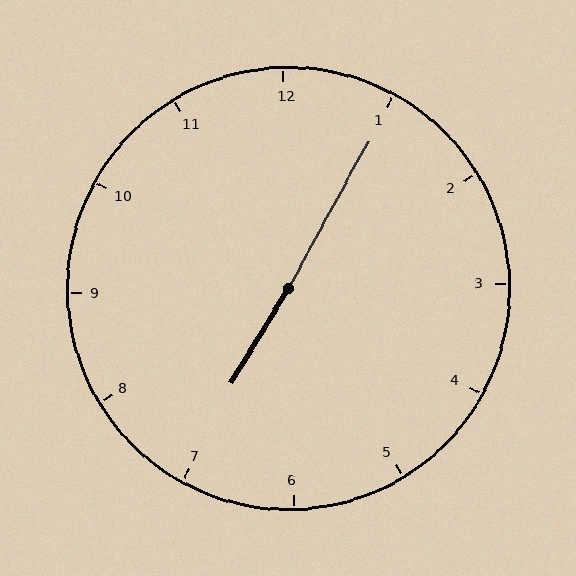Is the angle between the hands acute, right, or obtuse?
It is obtuse.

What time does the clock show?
7:05.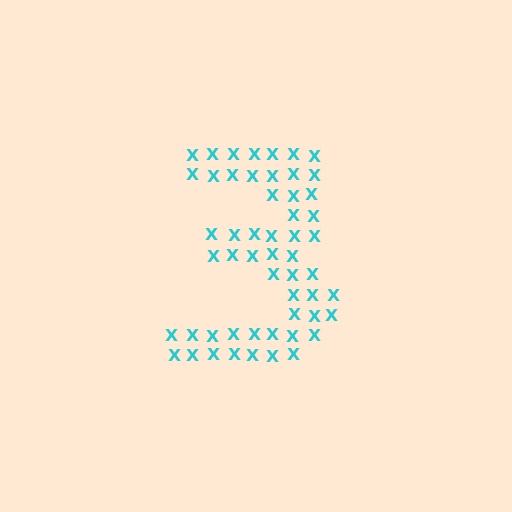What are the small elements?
The small elements are letter X's.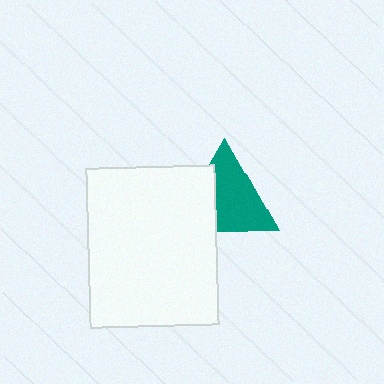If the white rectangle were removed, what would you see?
You would see the complete teal triangle.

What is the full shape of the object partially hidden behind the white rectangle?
The partially hidden object is a teal triangle.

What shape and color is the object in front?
The object in front is a white rectangle.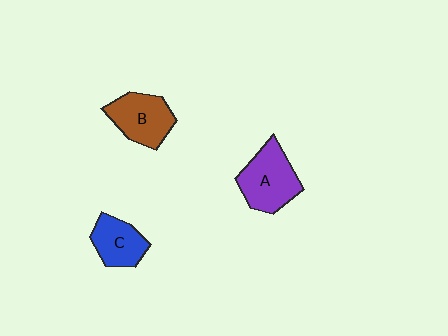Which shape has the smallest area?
Shape C (blue).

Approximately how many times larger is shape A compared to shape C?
Approximately 1.4 times.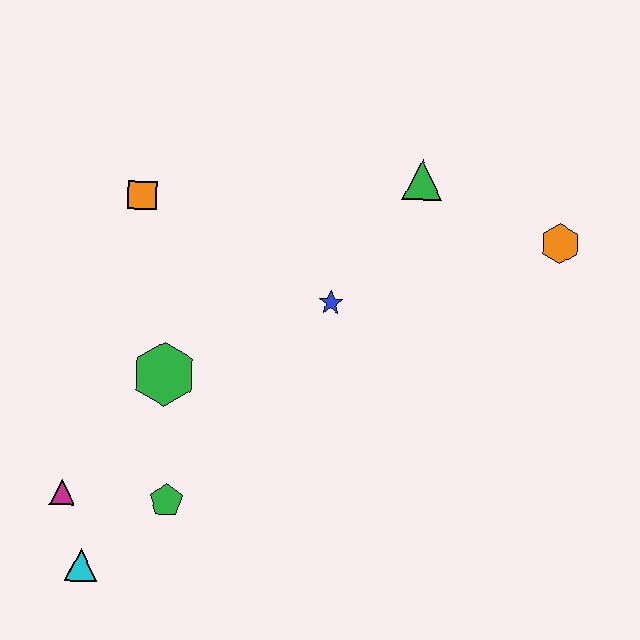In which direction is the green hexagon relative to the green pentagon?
The green hexagon is above the green pentagon.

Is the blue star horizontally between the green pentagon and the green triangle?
Yes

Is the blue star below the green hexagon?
No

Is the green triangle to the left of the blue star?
No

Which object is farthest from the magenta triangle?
The orange hexagon is farthest from the magenta triangle.